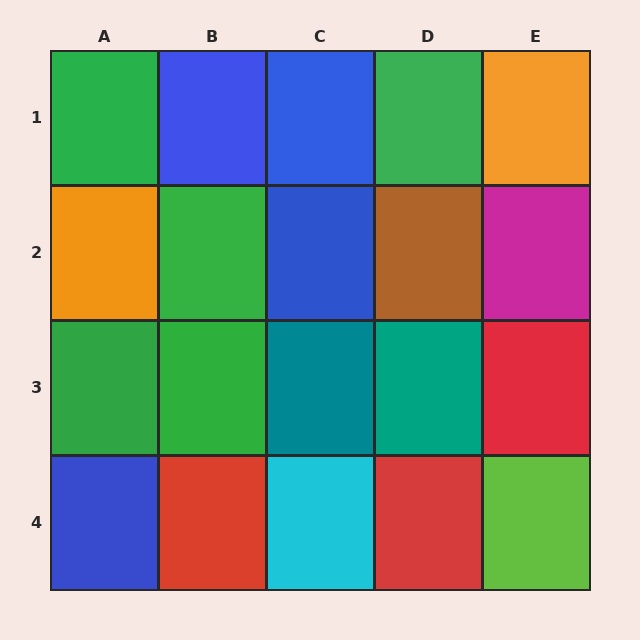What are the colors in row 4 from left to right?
Blue, red, cyan, red, lime.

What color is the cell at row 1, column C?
Blue.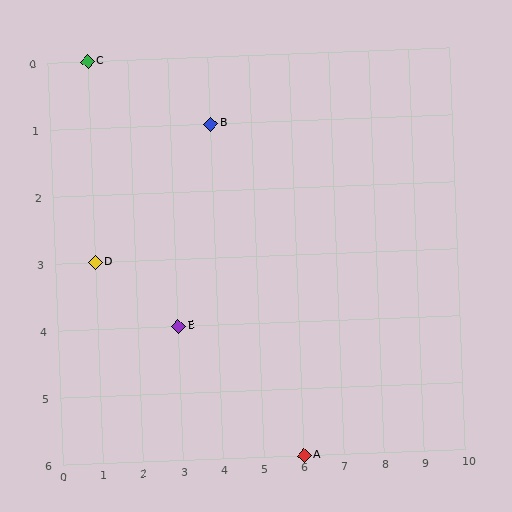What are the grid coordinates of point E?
Point E is at grid coordinates (3, 4).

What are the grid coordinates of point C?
Point C is at grid coordinates (1, 0).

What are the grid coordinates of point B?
Point B is at grid coordinates (4, 1).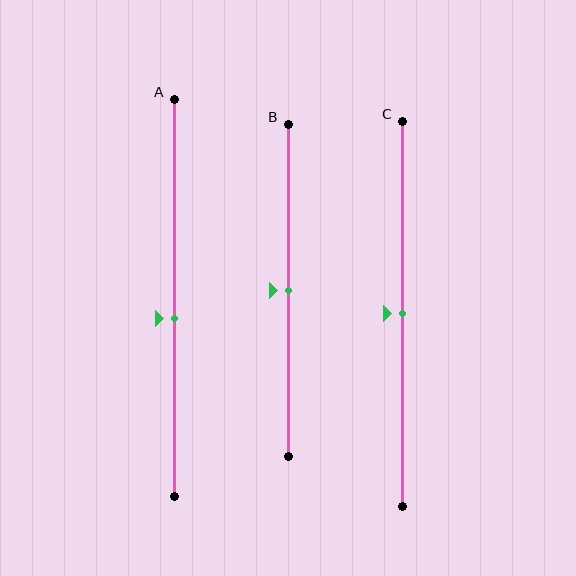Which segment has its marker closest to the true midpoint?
Segment B has its marker closest to the true midpoint.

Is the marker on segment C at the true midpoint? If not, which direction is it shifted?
Yes, the marker on segment C is at the true midpoint.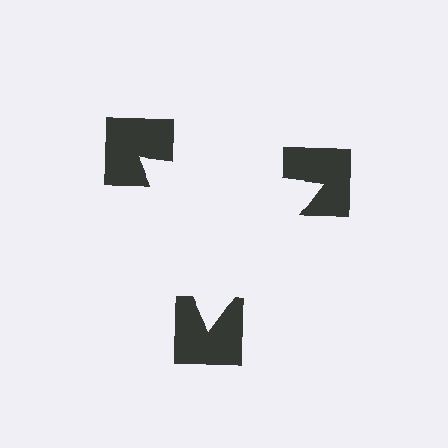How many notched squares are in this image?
There are 3 — one at each vertex of the illusory triangle.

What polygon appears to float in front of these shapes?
An illusory triangle — its edges are inferred from the aligned wedge cuts in the notched squares, not physically drawn.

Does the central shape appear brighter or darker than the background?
It typically appears slightly brighter than the background, even though no actual brightness change is drawn.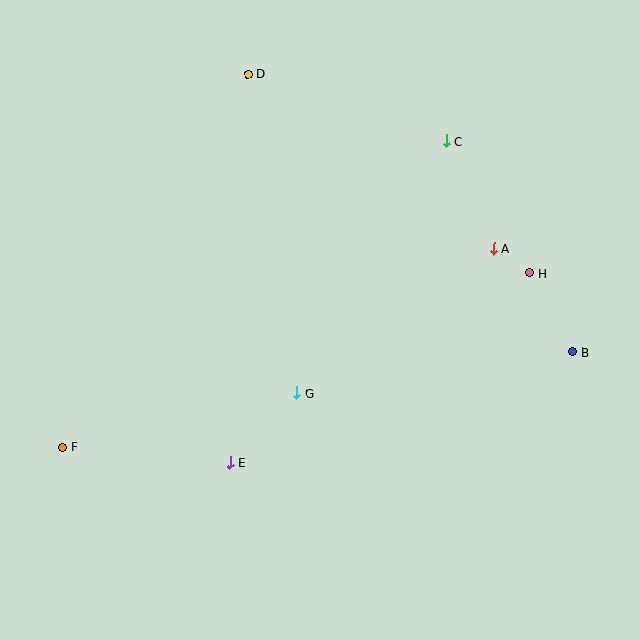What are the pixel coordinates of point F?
Point F is at (63, 447).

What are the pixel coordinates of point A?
Point A is at (493, 248).